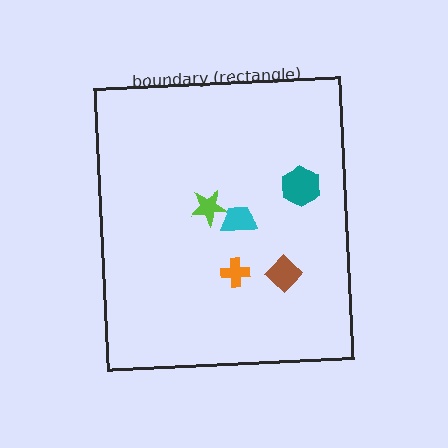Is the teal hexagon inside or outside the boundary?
Inside.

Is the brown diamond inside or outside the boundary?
Inside.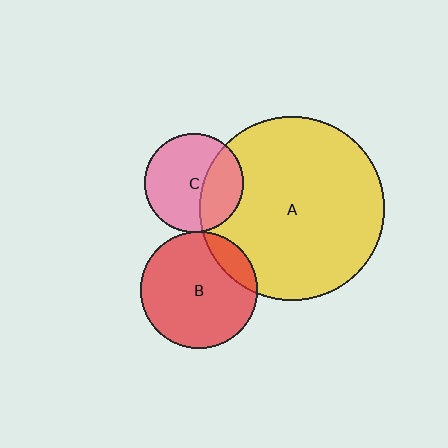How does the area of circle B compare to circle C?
Approximately 1.4 times.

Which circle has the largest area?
Circle A (yellow).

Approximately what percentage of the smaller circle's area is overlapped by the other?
Approximately 35%.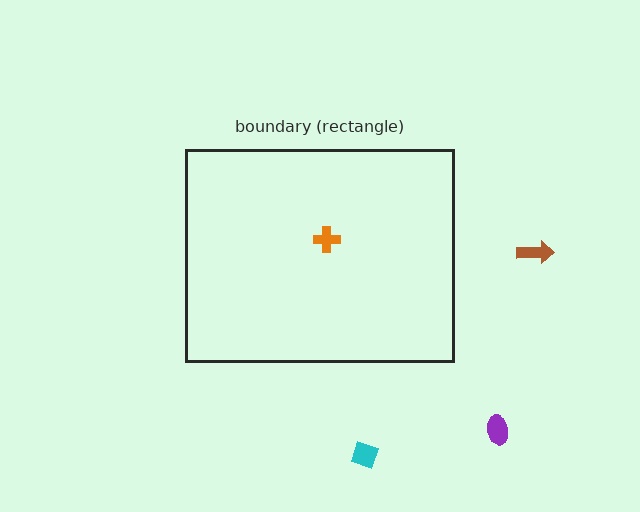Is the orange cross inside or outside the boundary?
Inside.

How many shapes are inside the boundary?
1 inside, 3 outside.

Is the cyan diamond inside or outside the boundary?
Outside.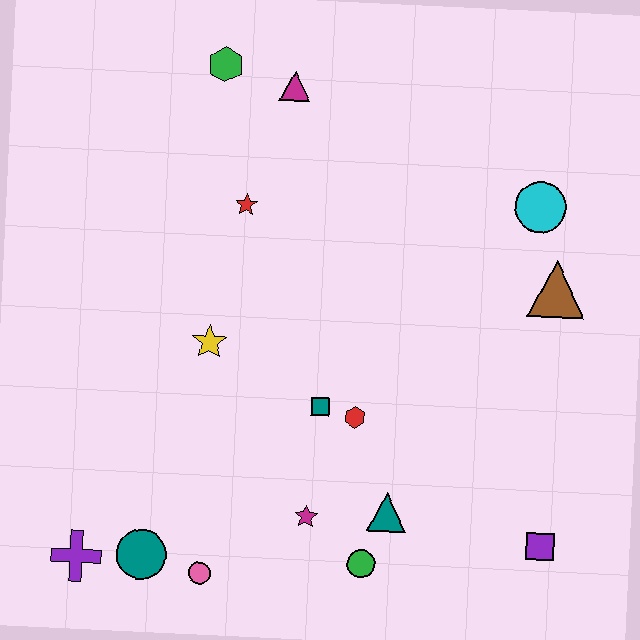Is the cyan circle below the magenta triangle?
Yes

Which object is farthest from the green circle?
The green hexagon is farthest from the green circle.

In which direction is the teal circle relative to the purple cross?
The teal circle is to the right of the purple cross.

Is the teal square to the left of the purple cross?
No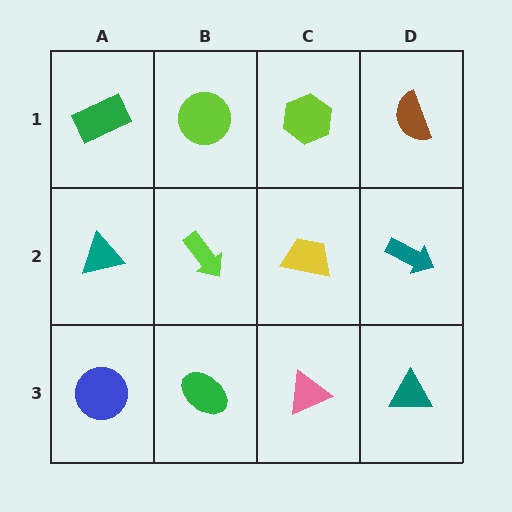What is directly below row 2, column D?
A teal triangle.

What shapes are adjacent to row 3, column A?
A teal triangle (row 2, column A), a green ellipse (row 3, column B).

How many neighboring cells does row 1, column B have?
3.